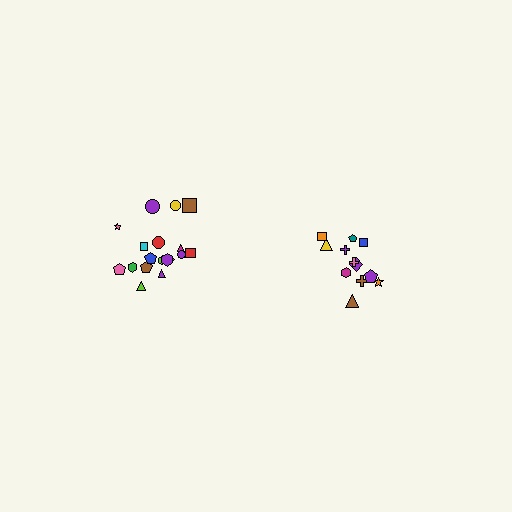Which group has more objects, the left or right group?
The left group.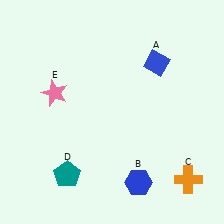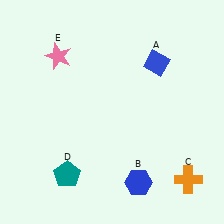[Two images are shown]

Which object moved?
The pink star (E) moved up.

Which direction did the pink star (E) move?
The pink star (E) moved up.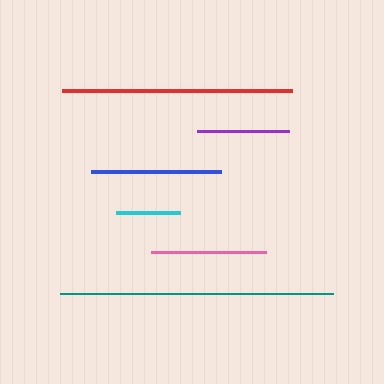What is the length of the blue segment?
The blue segment is approximately 130 pixels long.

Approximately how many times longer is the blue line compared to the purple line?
The blue line is approximately 1.4 times the length of the purple line.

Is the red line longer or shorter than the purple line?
The red line is longer than the purple line.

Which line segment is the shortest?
The cyan line is the shortest at approximately 64 pixels.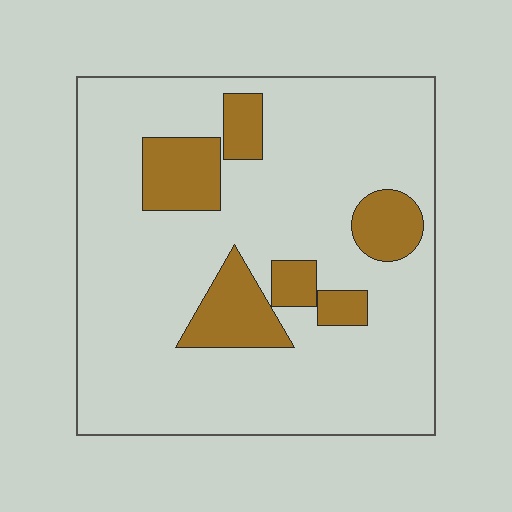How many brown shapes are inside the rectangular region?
6.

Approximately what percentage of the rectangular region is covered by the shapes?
Approximately 20%.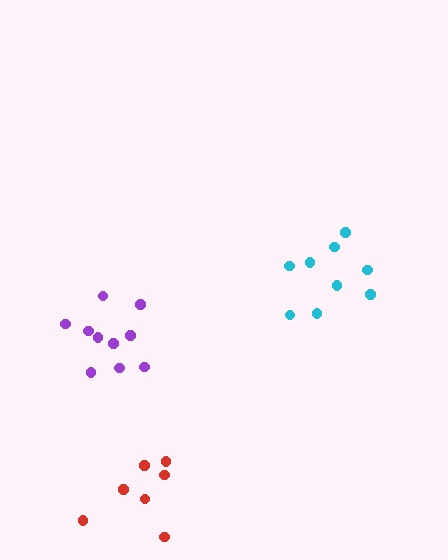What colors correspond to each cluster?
The clusters are colored: cyan, red, purple.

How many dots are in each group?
Group 1: 9 dots, Group 2: 7 dots, Group 3: 10 dots (26 total).